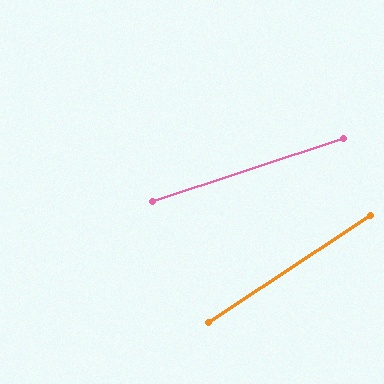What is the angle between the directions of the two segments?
Approximately 15 degrees.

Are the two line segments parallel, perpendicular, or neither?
Neither parallel nor perpendicular — they differ by about 15°.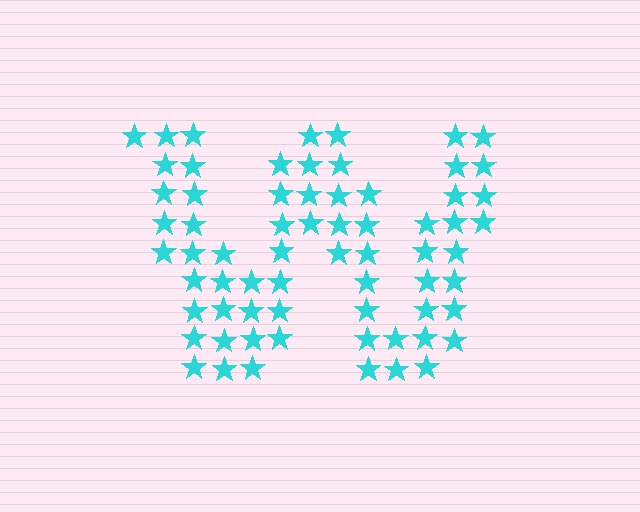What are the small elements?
The small elements are stars.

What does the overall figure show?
The overall figure shows the letter W.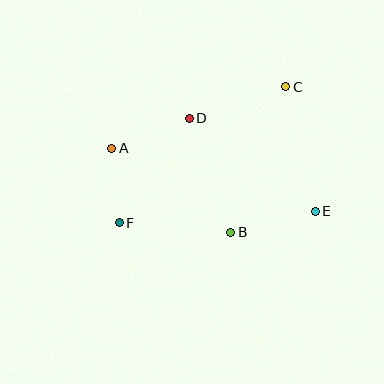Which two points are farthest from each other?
Points C and F are farthest from each other.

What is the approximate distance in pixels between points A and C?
The distance between A and C is approximately 185 pixels.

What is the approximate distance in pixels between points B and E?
The distance between B and E is approximately 87 pixels.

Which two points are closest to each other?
Points A and F are closest to each other.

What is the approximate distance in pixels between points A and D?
The distance between A and D is approximately 83 pixels.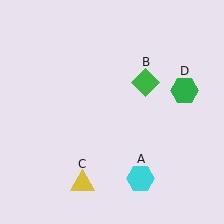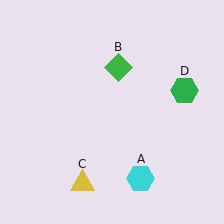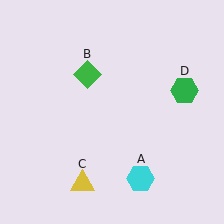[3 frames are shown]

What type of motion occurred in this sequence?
The green diamond (object B) rotated counterclockwise around the center of the scene.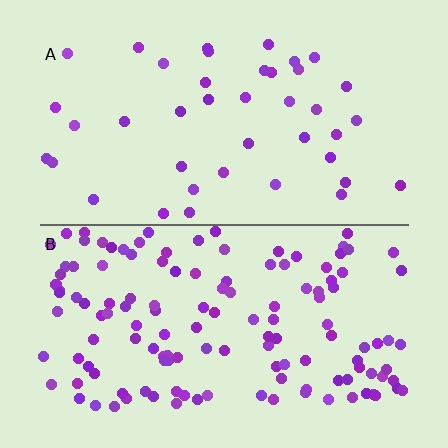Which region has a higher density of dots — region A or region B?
B (the bottom).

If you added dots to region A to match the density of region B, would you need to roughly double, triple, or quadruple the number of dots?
Approximately triple.